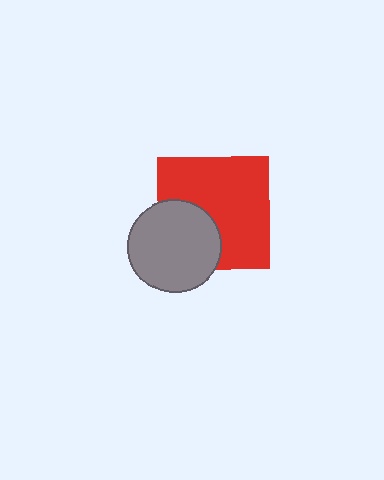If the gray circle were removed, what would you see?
You would see the complete red square.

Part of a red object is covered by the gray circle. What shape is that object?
It is a square.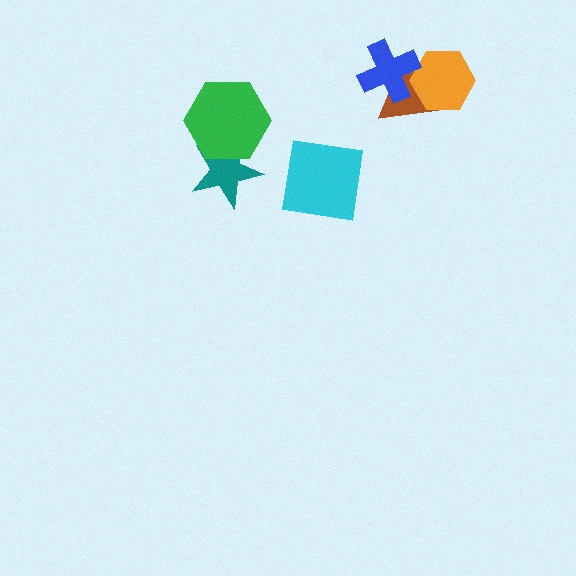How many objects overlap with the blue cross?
2 objects overlap with the blue cross.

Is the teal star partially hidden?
Yes, it is partially covered by another shape.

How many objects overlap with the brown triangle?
2 objects overlap with the brown triangle.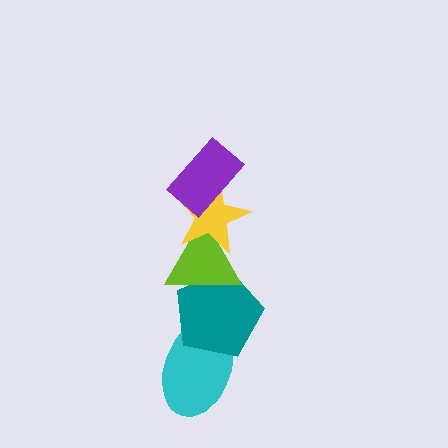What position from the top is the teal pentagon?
The teal pentagon is 4th from the top.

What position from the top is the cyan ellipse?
The cyan ellipse is 5th from the top.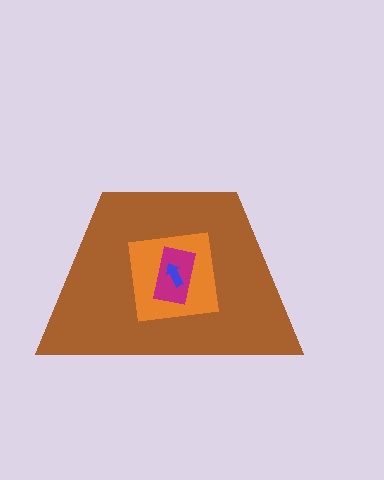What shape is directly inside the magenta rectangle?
The blue arrow.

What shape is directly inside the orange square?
The magenta rectangle.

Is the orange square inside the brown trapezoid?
Yes.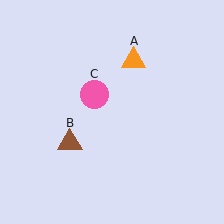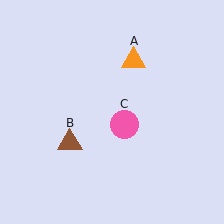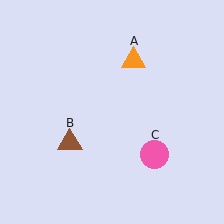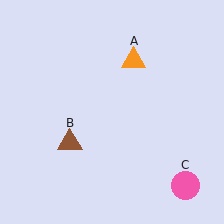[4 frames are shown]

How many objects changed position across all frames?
1 object changed position: pink circle (object C).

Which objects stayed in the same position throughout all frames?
Orange triangle (object A) and brown triangle (object B) remained stationary.